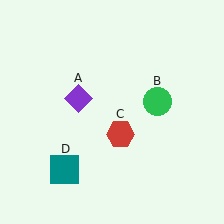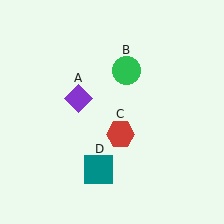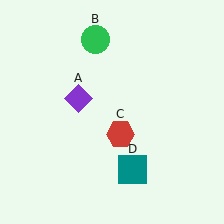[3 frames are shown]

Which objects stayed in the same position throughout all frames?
Purple diamond (object A) and red hexagon (object C) remained stationary.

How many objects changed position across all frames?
2 objects changed position: green circle (object B), teal square (object D).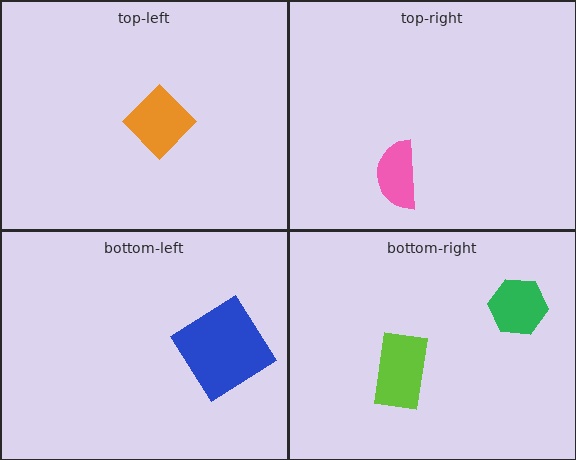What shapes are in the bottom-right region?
The green hexagon, the lime rectangle.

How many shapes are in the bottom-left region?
1.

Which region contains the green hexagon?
The bottom-right region.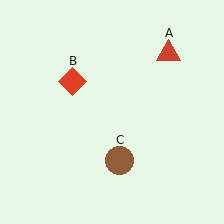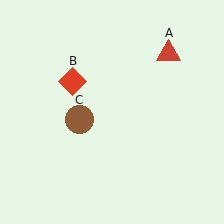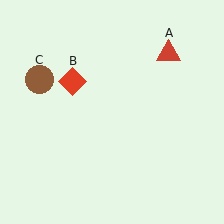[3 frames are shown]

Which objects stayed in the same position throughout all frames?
Red triangle (object A) and red diamond (object B) remained stationary.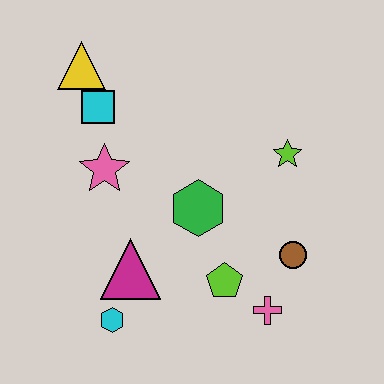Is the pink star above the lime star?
No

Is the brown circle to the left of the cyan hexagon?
No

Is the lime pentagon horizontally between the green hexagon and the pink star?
No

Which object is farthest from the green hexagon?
The yellow triangle is farthest from the green hexagon.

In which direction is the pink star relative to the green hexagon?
The pink star is to the left of the green hexagon.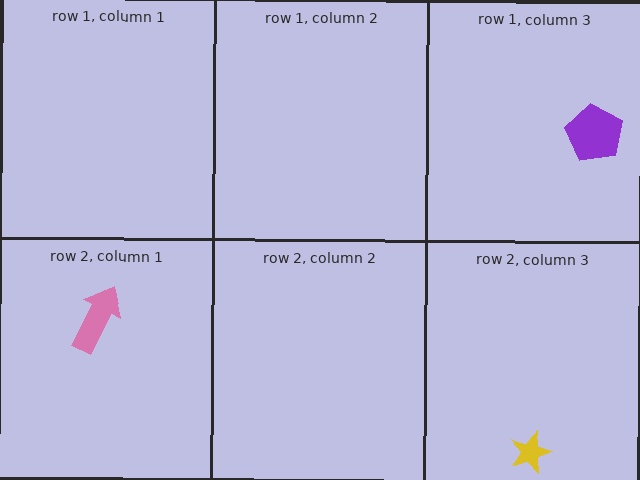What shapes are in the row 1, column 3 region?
The purple pentagon.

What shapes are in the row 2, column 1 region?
The pink arrow.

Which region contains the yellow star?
The row 2, column 3 region.